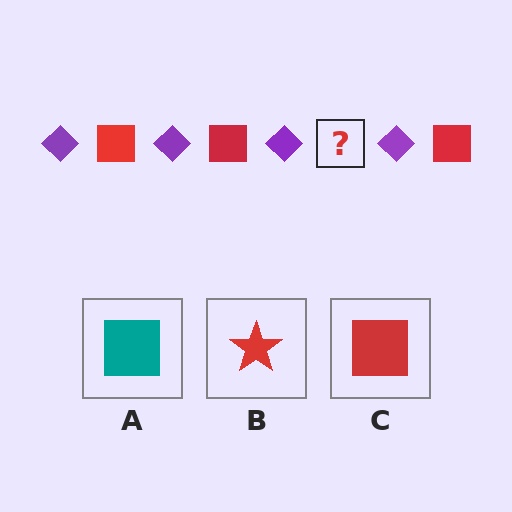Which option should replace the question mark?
Option C.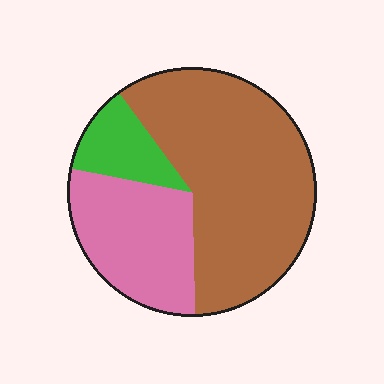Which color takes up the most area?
Brown, at roughly 60%.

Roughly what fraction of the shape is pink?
Pink covers 29% of the shape.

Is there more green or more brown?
Brown.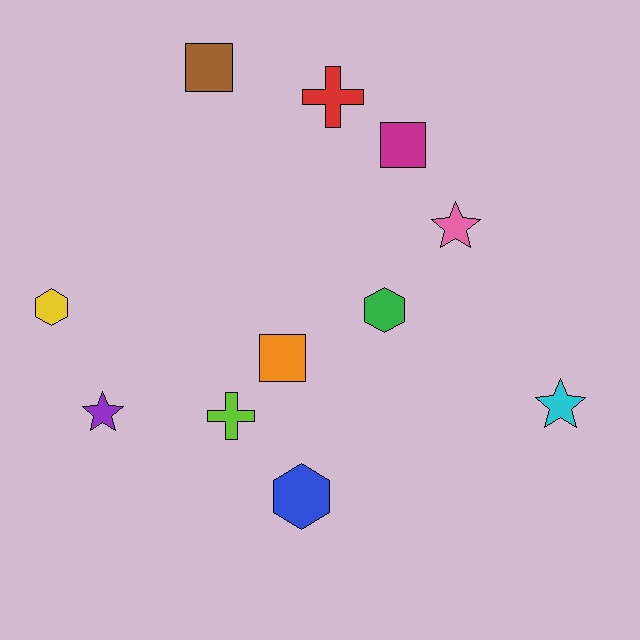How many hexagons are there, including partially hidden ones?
There are 3 hexagons.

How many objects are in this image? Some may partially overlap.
There are 11 objects.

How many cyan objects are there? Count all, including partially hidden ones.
There is 1 cyan object.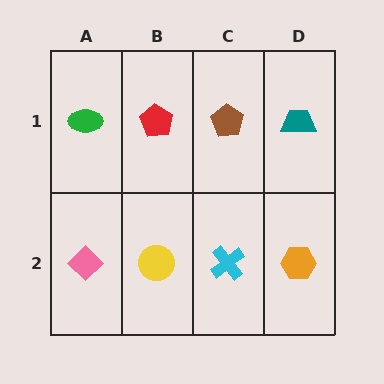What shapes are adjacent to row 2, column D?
A teal trapezoid (row 1, column D), a cyan cross (row 2, column C).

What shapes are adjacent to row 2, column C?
A brown pentagon (row 1, column C), a yellow circle (row 2, column B), an orange hexagon (row 2, column D).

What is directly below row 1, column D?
An orange hexagon.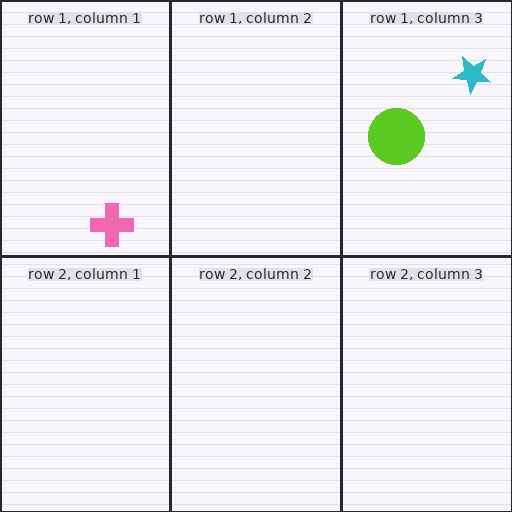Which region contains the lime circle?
The row 1, column 3 region.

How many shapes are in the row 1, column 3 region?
2.